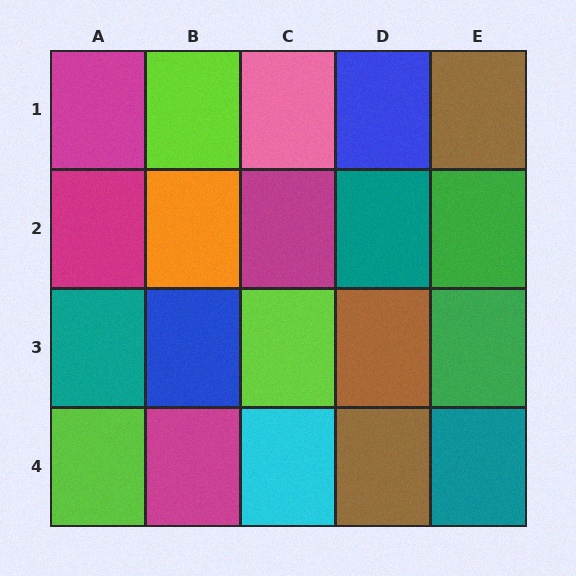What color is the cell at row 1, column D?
Blue.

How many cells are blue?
2 cells are blue.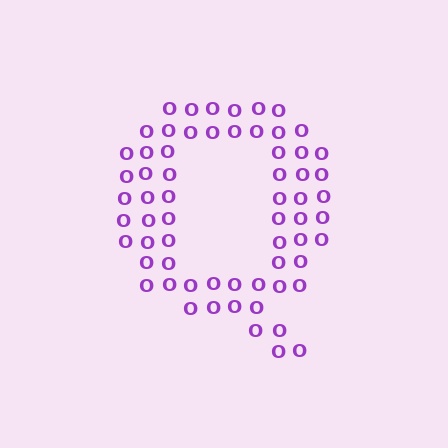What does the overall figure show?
The overall figure shows the letter Q.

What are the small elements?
The small elements are letter O's.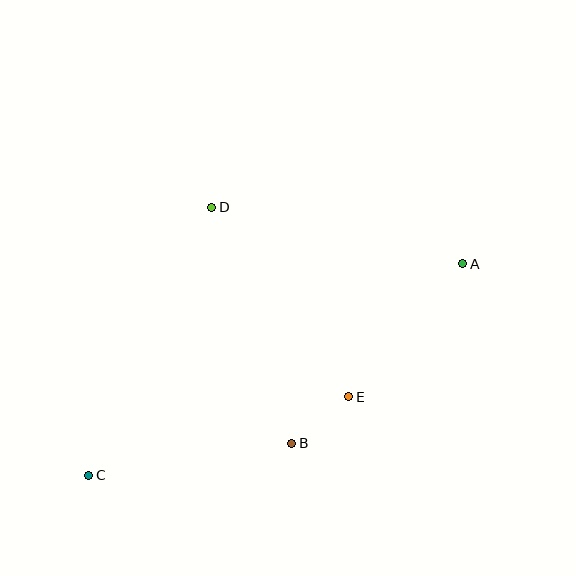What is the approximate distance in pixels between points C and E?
The distance between C and E is approximately 272 pixels.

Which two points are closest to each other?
Points B and E are closest to each other.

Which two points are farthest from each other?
Points A and C are farthest from each other.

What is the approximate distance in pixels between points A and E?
The distance between A and E is approximately 175 pixels.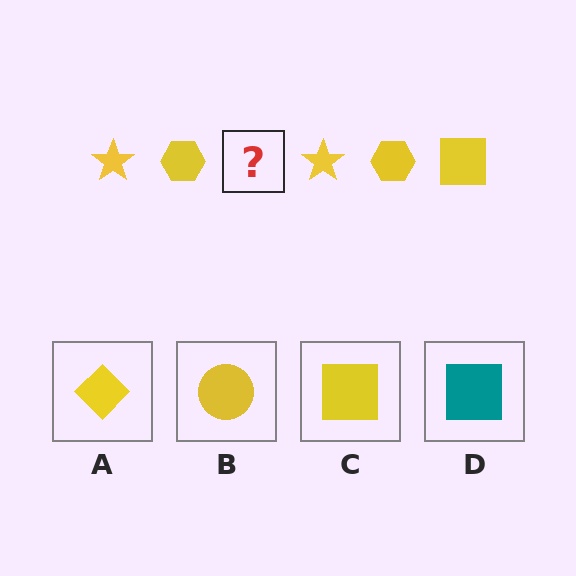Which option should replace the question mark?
Option C.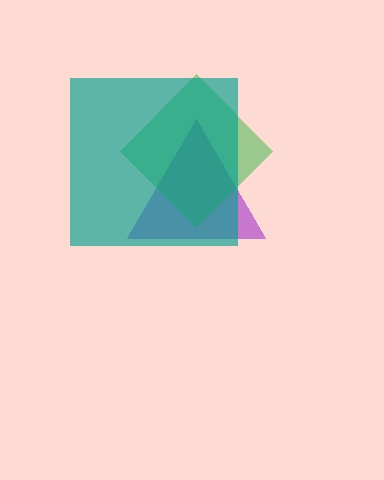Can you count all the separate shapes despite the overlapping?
Yes, there are 3 separate shapes.